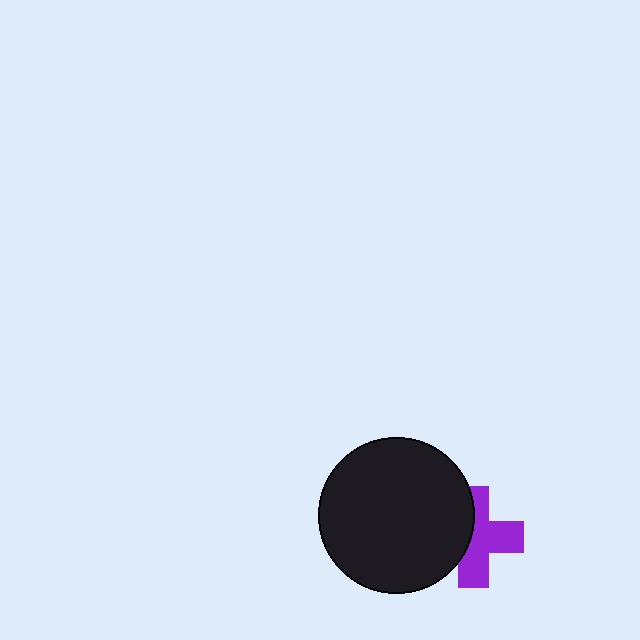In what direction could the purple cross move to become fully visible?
The purple cross could move right. That would shift it out from behind the black circle entirely.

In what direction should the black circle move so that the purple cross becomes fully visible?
The black circle should move left. That is the shortest direction to clear the overlap and leave the purple cross fully visible.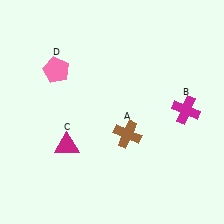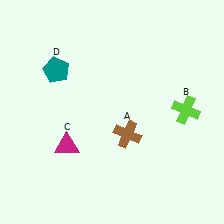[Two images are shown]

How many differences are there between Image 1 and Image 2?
There are 2 differences between the two images.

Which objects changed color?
B changed from magenta to lime. D changed from pink to teal.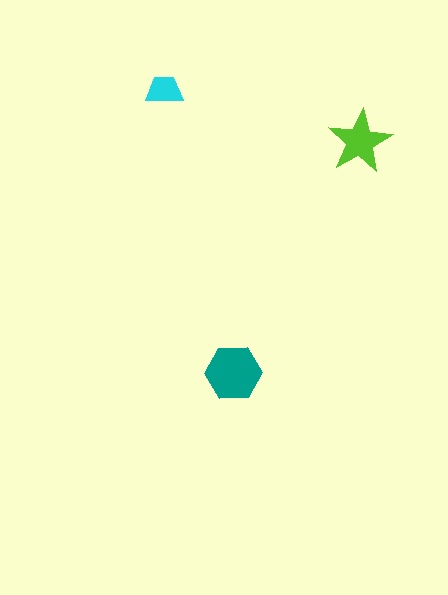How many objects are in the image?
There are 3 objects in the image.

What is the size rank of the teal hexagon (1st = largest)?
1st.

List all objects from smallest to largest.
The cyan trapezoid, the lime star, the teal hexagon.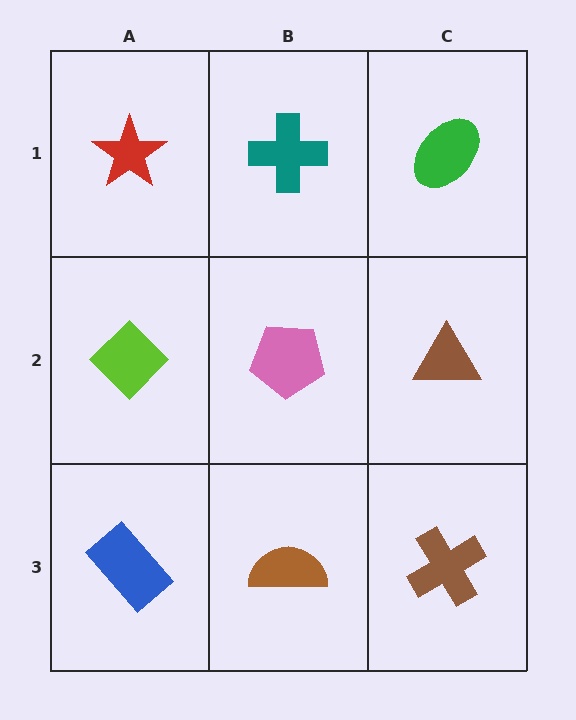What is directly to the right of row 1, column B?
A green ellipse.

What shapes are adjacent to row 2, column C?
A green ellipse (row 1, column C), a brown cross (row 3, column C), a pink pentagon (row 2, column B).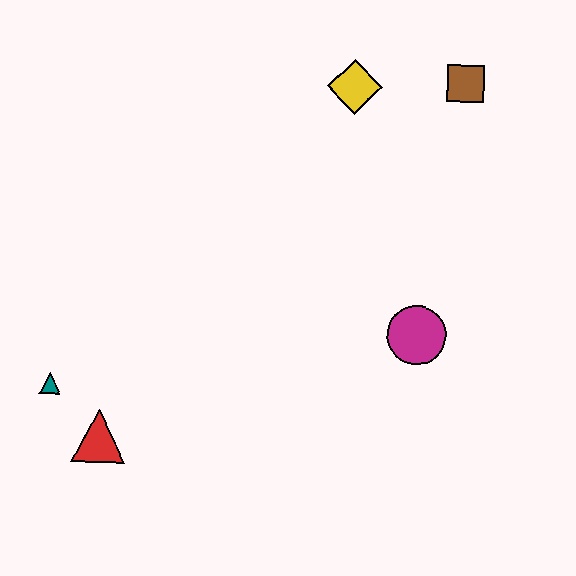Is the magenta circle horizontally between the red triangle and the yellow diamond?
No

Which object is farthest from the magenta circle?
The teal triangle is farthest from the magenta circle.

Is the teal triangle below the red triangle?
No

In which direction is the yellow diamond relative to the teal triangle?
The yellow diamond is above the teal triangle.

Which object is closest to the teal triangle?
The red triangle is closest to the teal triangle.